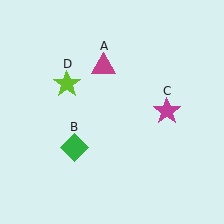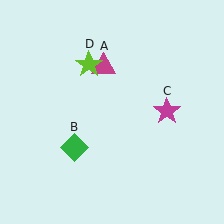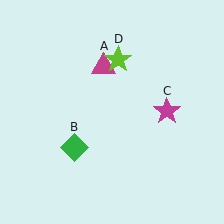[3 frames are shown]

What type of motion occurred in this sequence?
The lime star (object D) rotated clockwise around the center of the scene.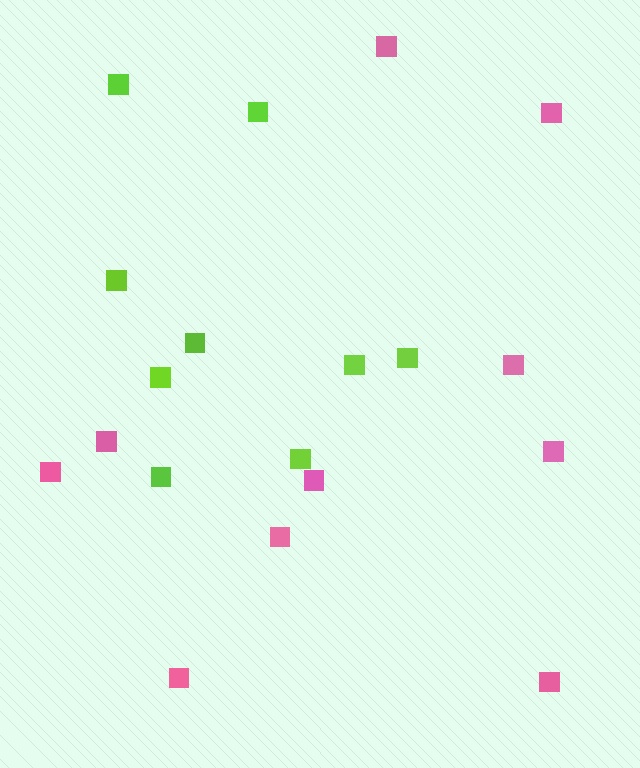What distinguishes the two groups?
There are 2 groups: one group of pink squares (10) and one group of lime squares (9).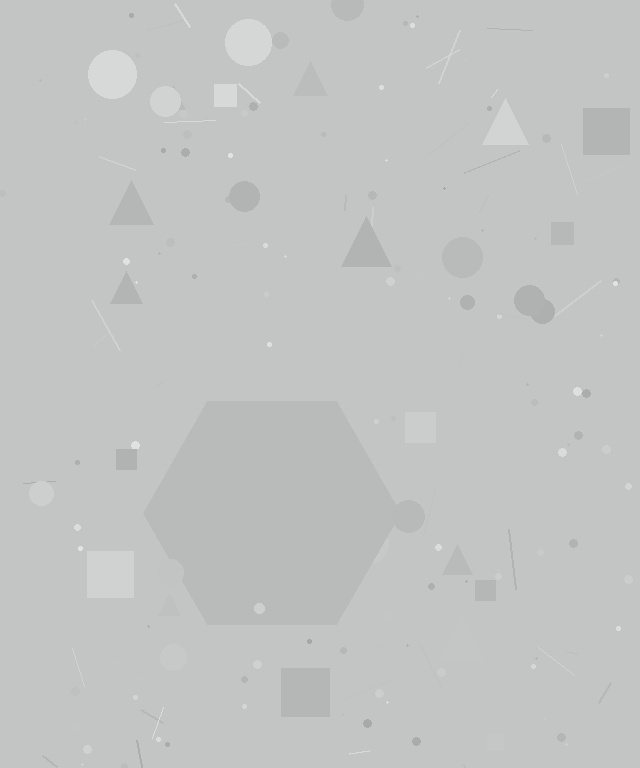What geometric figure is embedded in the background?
A hexagon is embedded in the background.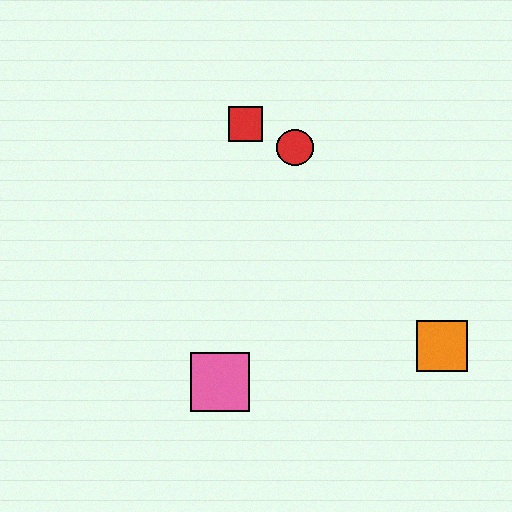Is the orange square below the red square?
Yes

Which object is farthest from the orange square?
The red square is farthest from the orange square.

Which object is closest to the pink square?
The orange square is closest to the pink square.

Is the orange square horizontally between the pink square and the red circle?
No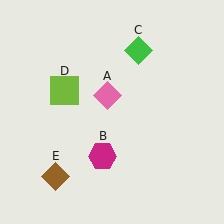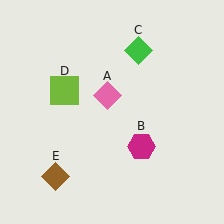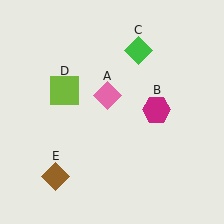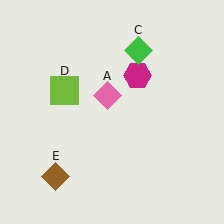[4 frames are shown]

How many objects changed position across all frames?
1 object changed position: magenta hexagon (object B).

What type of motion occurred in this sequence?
The magenta hexagon (object B) rotated counterclockwise around the center of the scene.